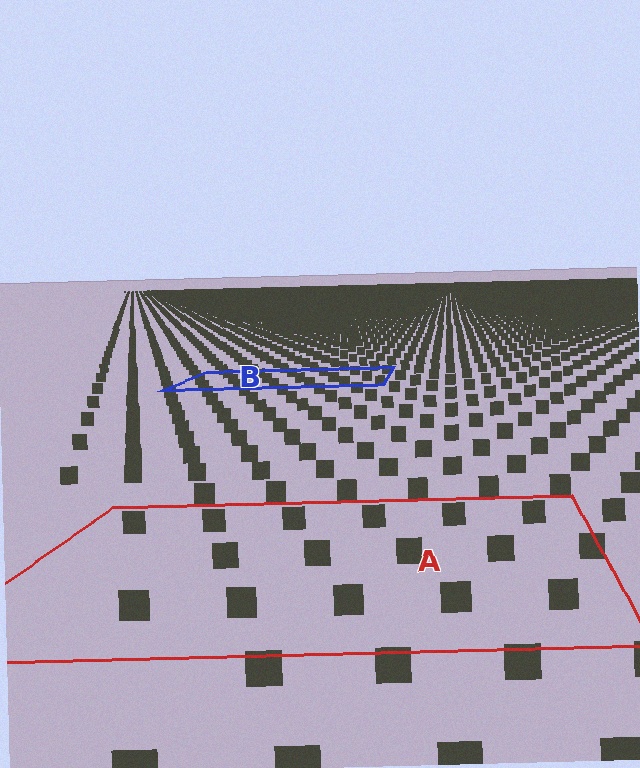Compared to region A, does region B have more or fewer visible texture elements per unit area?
Region B has more texture elements per unit area — they are packed more densely because it is farther away.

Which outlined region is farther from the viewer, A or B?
Region B is farther from the viewer — the texture elements inside it appear smaller and more densely packed.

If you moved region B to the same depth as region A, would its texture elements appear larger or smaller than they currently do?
They would appear larger. At a closer depth, the same texture elements are projected at a bigger on-screen size.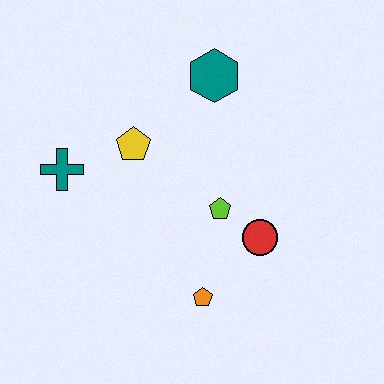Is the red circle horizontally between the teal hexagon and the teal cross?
No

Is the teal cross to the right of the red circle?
No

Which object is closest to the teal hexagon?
The yellow pentagon is closest to the teal hexagon.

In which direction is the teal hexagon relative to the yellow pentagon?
The teal hexagon is to the right of the yellow pentagon.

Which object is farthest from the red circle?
The teal cross is farthest from the red circle.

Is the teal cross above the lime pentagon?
Yes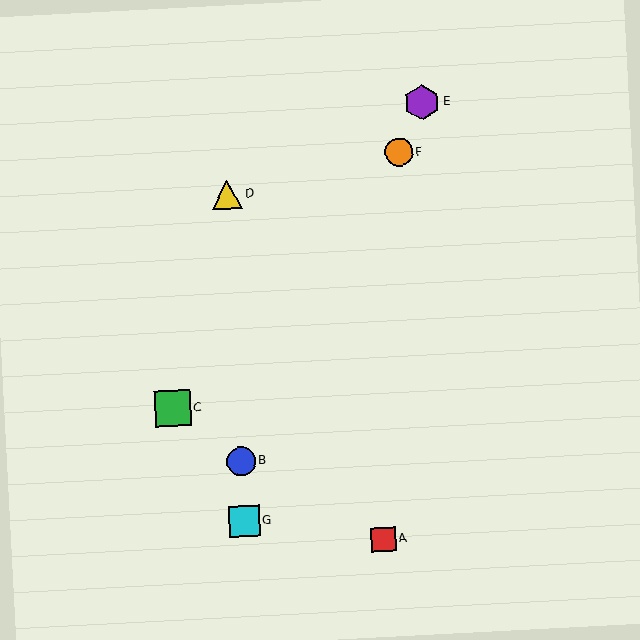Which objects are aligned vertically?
Objects B, D, G are aligned vertically.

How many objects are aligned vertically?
3 objects (B, D, G) are aligned vertically.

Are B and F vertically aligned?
No, B is at x≈241 and F is at x≈399.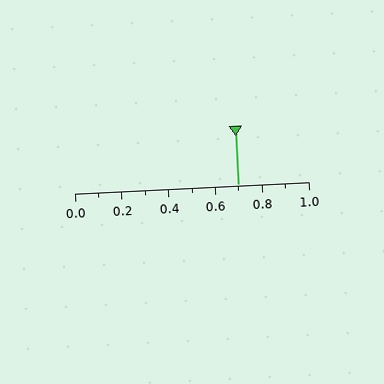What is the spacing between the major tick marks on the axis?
The major ticks are spaced 0.2 apart.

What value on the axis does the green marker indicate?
The marker indicates approximately 0.7.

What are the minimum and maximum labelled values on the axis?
The axis runs from 0.0 to 1.0.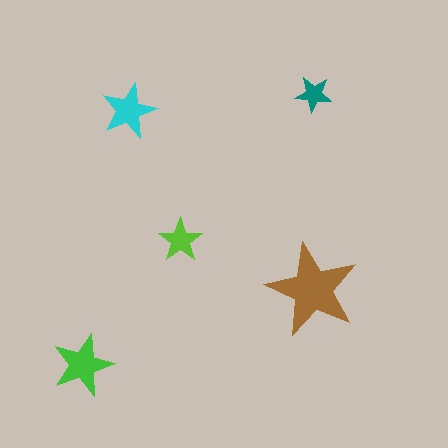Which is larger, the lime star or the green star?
The green one.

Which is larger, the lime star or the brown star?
The brown one.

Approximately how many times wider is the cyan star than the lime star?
About 1.5 times wider.